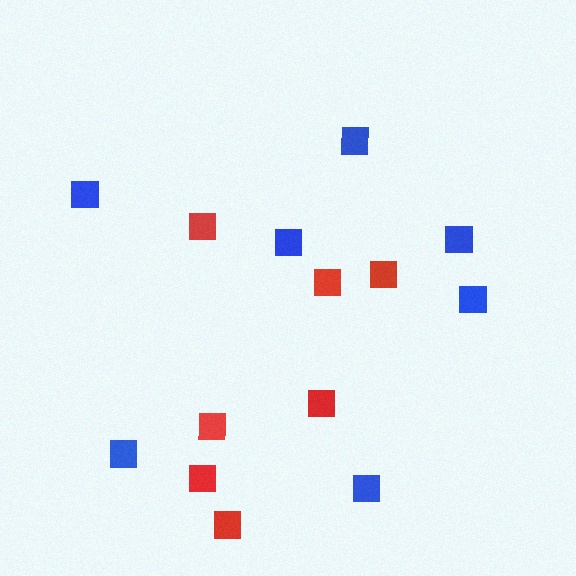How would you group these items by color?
There are 2 groups: one group of red squares (7) and one group of blue squares (7).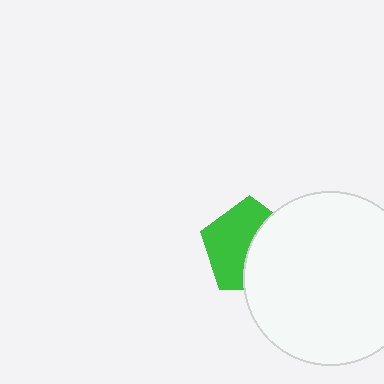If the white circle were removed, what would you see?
You would see the complete green pentagon.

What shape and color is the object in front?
The object in front is a white circle.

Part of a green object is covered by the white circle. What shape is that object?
It is a pentagon.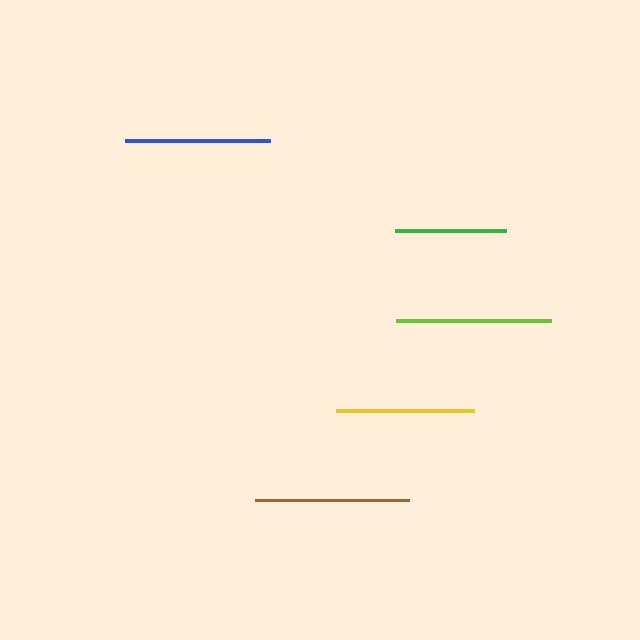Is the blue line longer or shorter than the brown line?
The brown line is longer than the blue line.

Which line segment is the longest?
The lime line is the longest at approximately 155 pixels.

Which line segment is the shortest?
The green line is the shortest at approximately 110 pixels.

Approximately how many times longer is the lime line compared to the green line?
The lime line is approximately 1.4 times the length of the green line.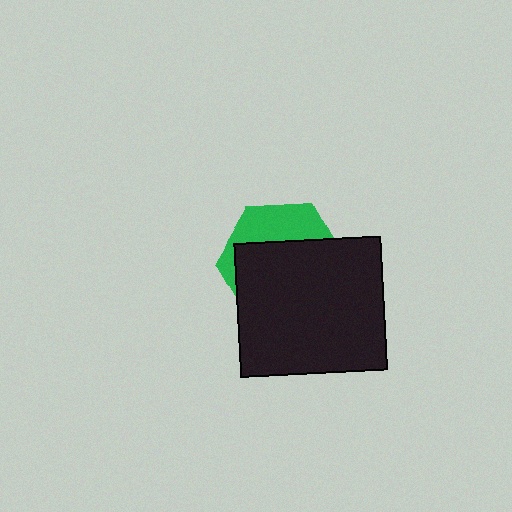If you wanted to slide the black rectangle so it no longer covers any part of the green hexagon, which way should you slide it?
Slide it down — that is the most direct way to separate the two shapes.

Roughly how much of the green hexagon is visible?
A small part of it is visible (roughly 32%).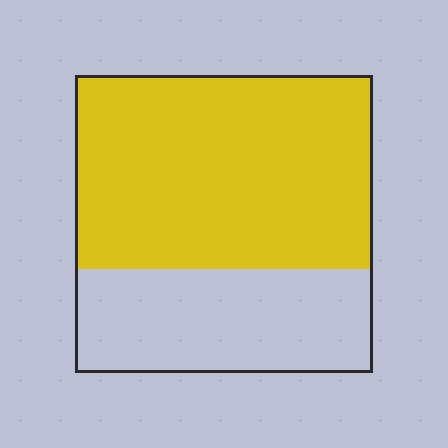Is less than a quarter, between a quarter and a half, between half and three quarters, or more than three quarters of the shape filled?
Between half and three quarters.